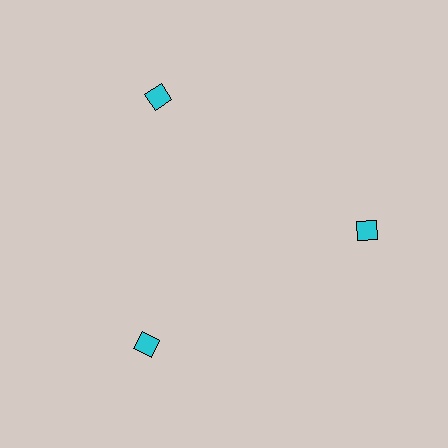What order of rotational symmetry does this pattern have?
This pattern has 3-fold rotational symmetry.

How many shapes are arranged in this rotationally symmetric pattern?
There are 3 shapes, arranged in 3 groups of 1.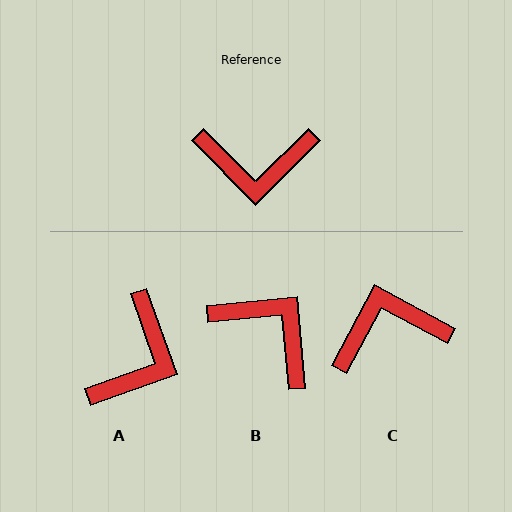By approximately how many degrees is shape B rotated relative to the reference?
Approximately 140 degrees counter-clockwise.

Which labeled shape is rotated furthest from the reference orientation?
C, about 163 degrees away.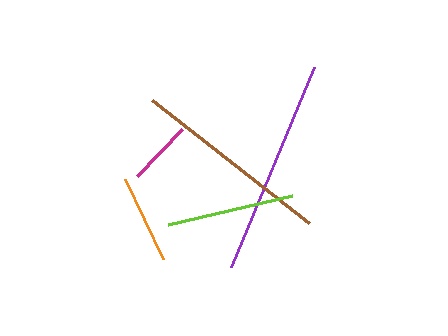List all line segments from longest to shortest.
From longest to shortest: purple, brown, lime, orange, magenta.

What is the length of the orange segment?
The orange segment is approximately 89 pixels long.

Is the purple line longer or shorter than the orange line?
The purple line is longer than the orange line.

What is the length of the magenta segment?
The magenta segment is approximately 65 pixels long.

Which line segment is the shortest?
The magenta line is the shortest at approximately 65 pixels.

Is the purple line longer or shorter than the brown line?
The purple line is longer than the brown line.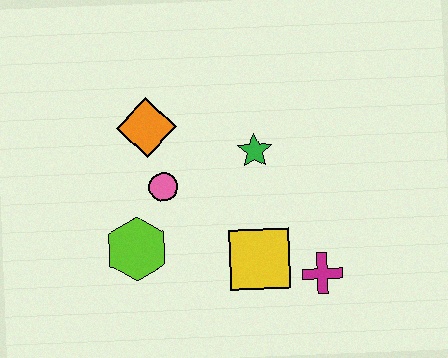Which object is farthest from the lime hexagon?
The magenta cross is farthest from the lime hexagon.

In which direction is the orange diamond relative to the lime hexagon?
The orange diamond is above the lime hexagon.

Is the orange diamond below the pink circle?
No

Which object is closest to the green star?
The pink circle is closest to the green star.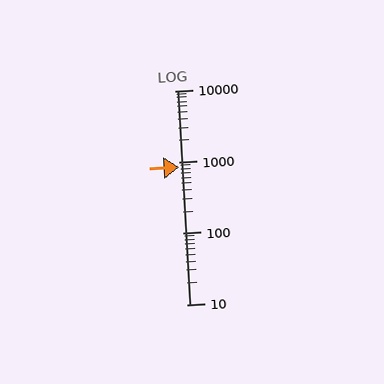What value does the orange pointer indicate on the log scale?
The pointer indicates approximately 850.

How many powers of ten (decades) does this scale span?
The scale spans 3 decades, from 10 to 10000.